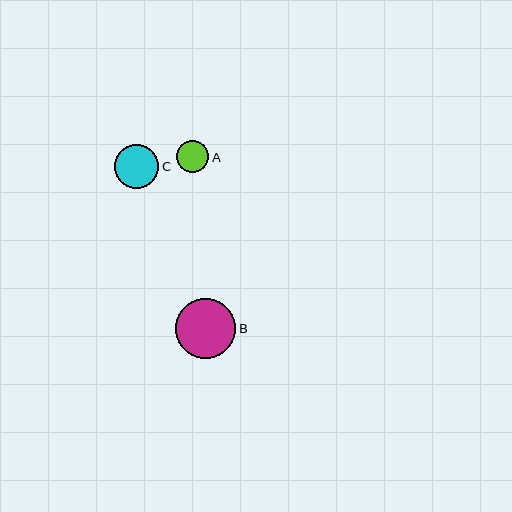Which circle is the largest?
Circle B is the largest with a size of approximately 60 pixels.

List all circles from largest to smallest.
From largest to smallest: B, C, A.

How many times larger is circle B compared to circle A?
Circle B is approximately 1.9 times the size of circle A.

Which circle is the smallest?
Circle A is the smallest with a size of approximately 32 pixels.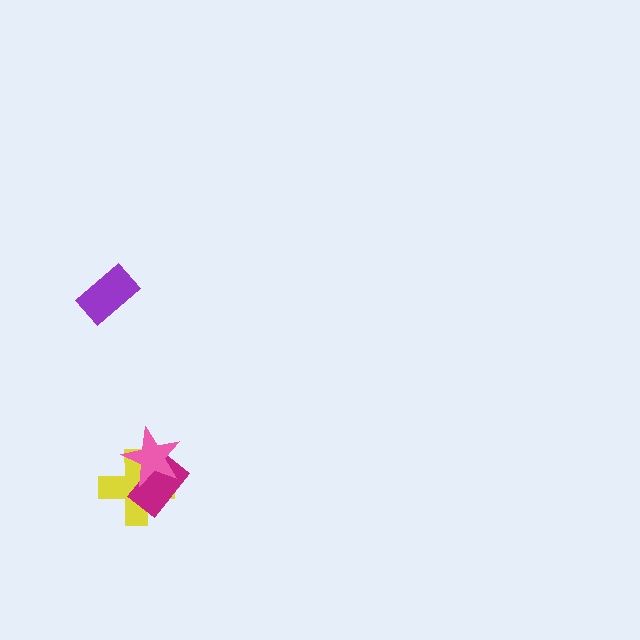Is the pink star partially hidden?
No, no other shape covers it.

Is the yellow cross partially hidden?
Yes, it is partially covered by another shape.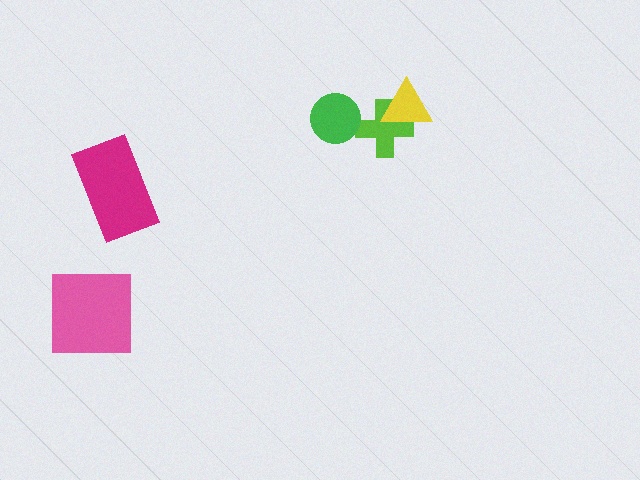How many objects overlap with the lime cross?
1 object overlaps with the lime cross.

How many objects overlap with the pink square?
0 objects overlap with the pink square.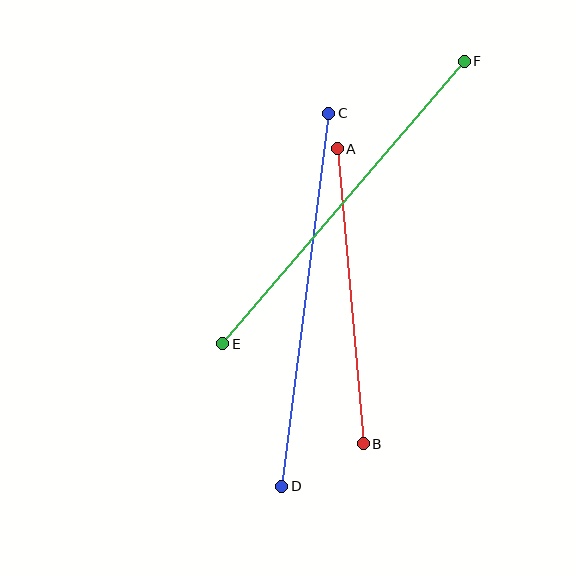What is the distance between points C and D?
The distance is approximately 376 pixels.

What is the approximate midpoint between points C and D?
The midpoint is at approximately (305, 300) pixels.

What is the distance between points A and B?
The distance is approximately 296 pixels.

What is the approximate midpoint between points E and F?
The midpoint is at approximately (343, 202) pixels.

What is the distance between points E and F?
The distance is approximately 371 pixels.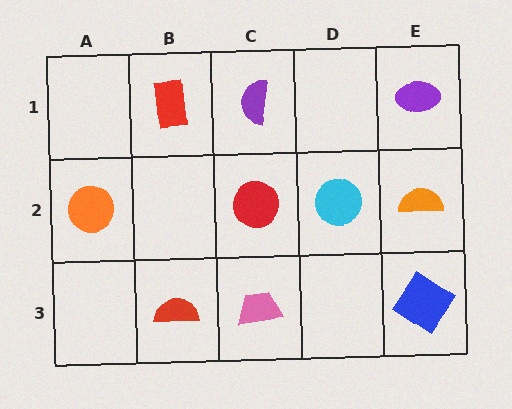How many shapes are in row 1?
3 shapes.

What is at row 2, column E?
An orange semicircle.